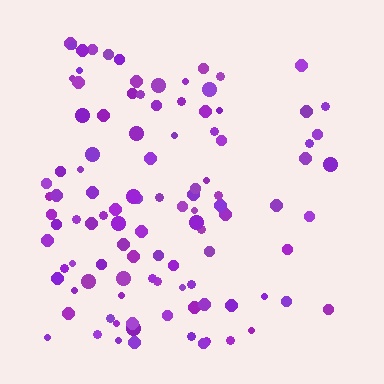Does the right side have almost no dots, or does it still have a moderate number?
Still a moderate number, just noticeably fewer than the left.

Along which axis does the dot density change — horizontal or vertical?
Horizontal.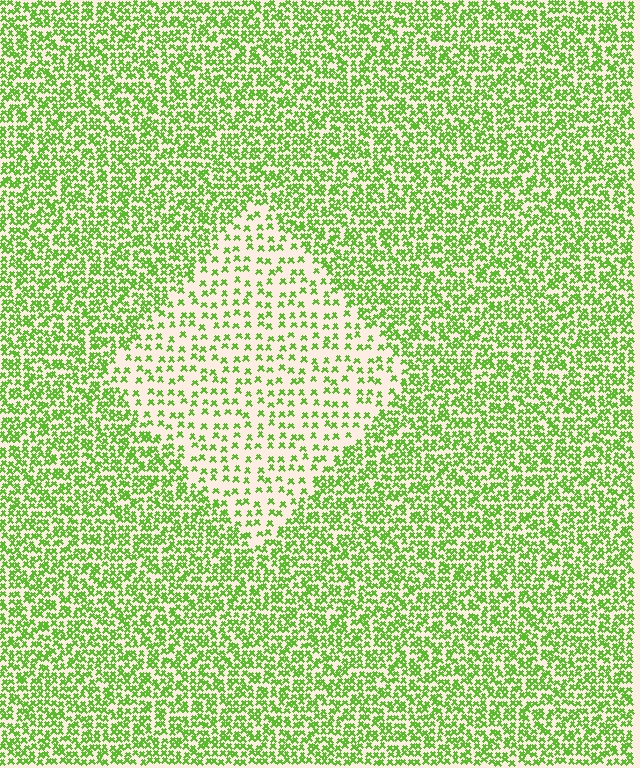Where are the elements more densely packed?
The elements are more densely packed outside the diamond boundary.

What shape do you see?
I see a diamond.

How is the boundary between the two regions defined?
The boundary is defined by a change in element density (approximately 2.3x ratio). All elements are the same color, size, and shape.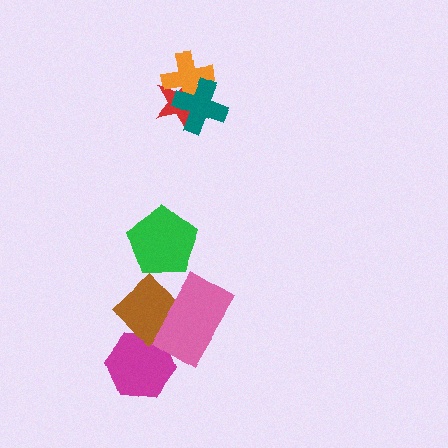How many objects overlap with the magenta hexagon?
2 objects overlap with the magenta hexagon.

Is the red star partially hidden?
Yes, it is partially covered by another shape.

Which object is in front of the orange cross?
The teal cross is in front of the orange cross.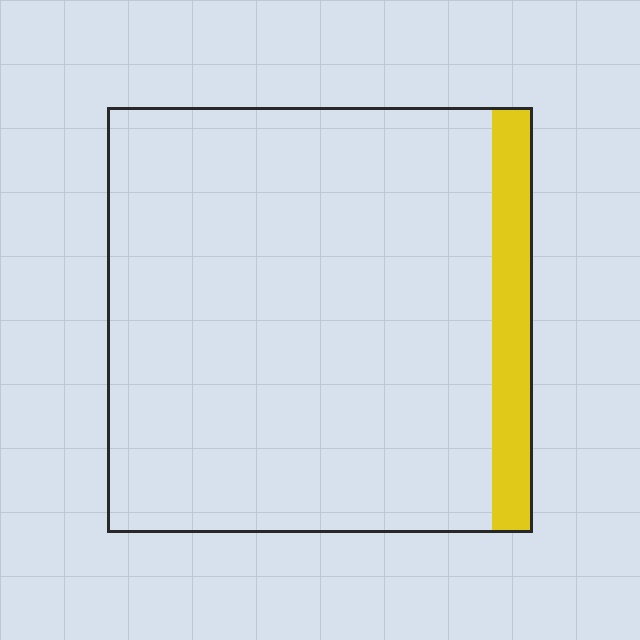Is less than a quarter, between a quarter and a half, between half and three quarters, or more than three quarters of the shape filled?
Less than a quarter.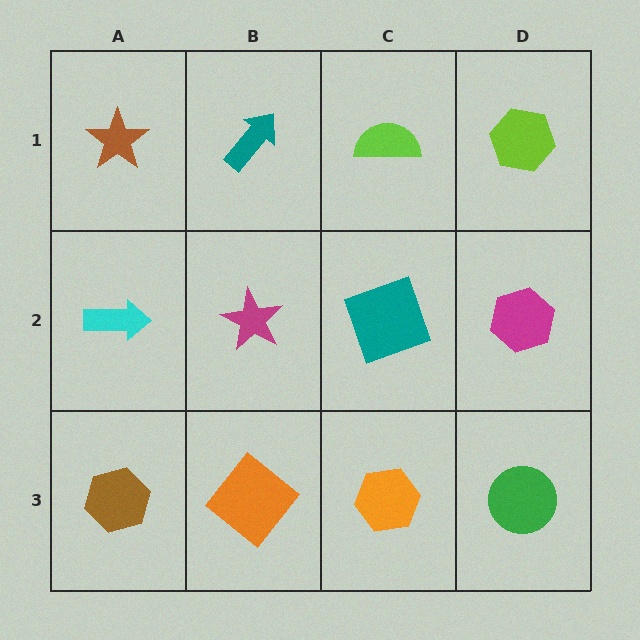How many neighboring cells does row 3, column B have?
3.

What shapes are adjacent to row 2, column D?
A lime hexagon (row 1, column D), a green circle (row 3, column D), a teal square (row 2, column C).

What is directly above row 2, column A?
A brown star.